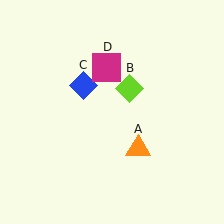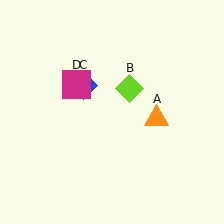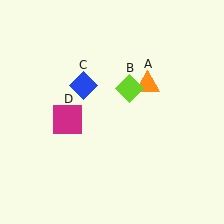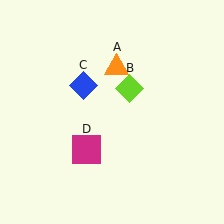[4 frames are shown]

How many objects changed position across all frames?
2 objects changed position: orange triangle (object A), magenta square (object D).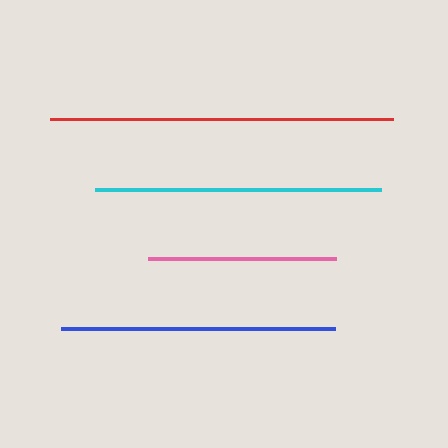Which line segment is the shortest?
The pink line is the shortest at approximately 188 pixels.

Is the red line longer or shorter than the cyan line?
The red line is longer than the cyan line.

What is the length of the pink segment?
The pink segment is approximately 188 pixels long.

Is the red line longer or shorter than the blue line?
The red line is longer than the blue line.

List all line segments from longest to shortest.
From longest to shortest: red, cyan, blue, pink.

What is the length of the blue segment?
The blue segment is approximately 275 pixels long.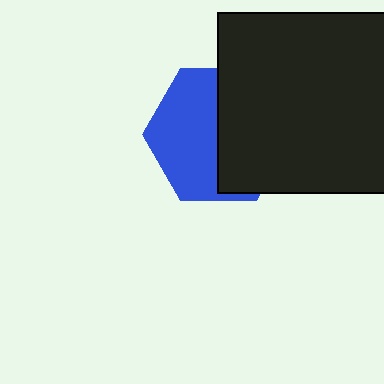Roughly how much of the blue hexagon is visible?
About half of it is visible (roughly 51%).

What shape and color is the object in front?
The object in front is a black square.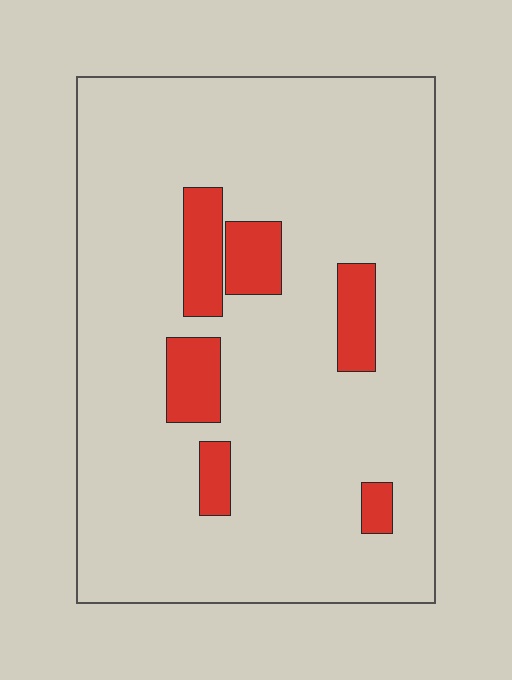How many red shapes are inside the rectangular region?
6.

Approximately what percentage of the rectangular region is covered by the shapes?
Approximately 10%.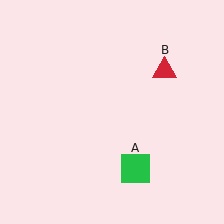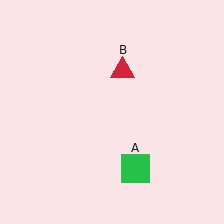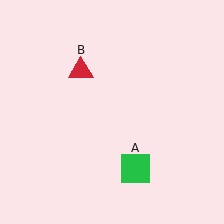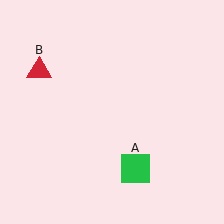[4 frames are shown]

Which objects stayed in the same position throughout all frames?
Green square (object A) remained stationary.